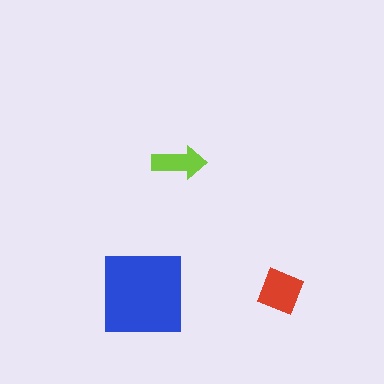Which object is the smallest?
The lime arrow.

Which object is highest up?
The lime arrow is topmost.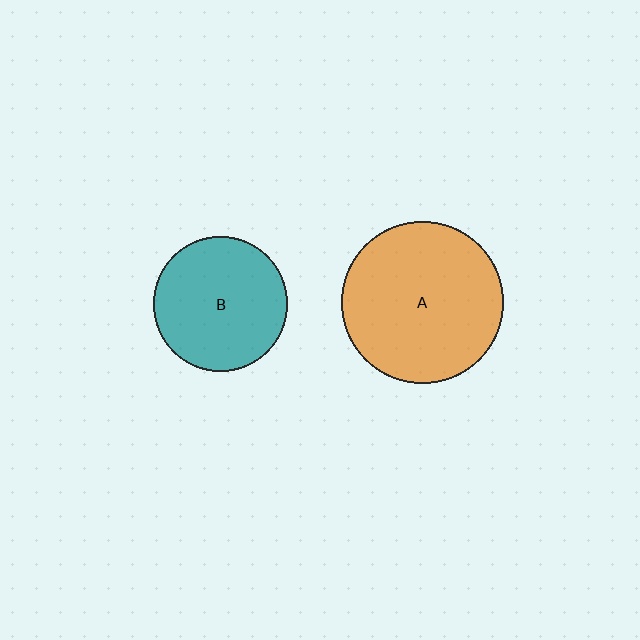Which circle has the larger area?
Circle A (orange).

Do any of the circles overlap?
No, none of the circles overlap.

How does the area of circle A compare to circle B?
Approximately 1.5 times.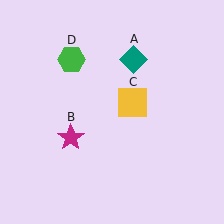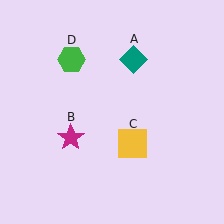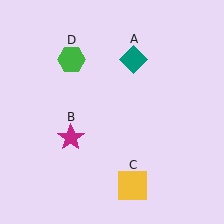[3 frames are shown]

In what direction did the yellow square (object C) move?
The yellow square (object C) moved down.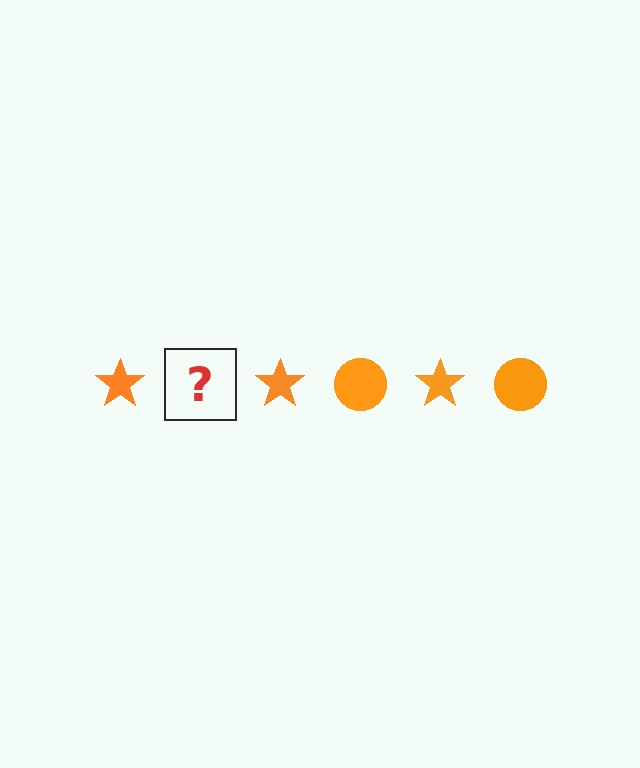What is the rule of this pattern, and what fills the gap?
The rule is that the pattern cycles through star, circle shapes in orange. The gap should be filled with an orange circle.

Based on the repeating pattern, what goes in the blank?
The blank should be an orange circle.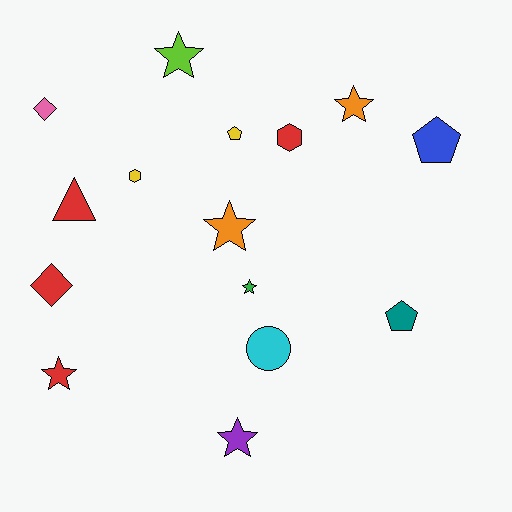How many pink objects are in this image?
There is 1 pink object.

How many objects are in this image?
There are 15 objects.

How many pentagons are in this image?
There are 3 pentagons.